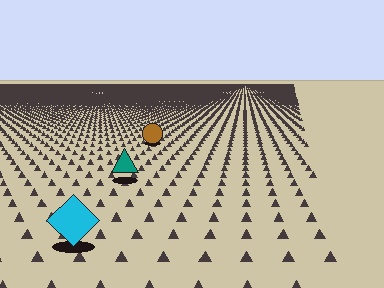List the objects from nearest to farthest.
From nearest to farthest: the cyan diamond, the teal triangle, the brown circle.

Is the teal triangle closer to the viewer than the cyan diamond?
No. The cyan diamond is closer — you can tell from the texture gradient: the ground texture is coarser near it.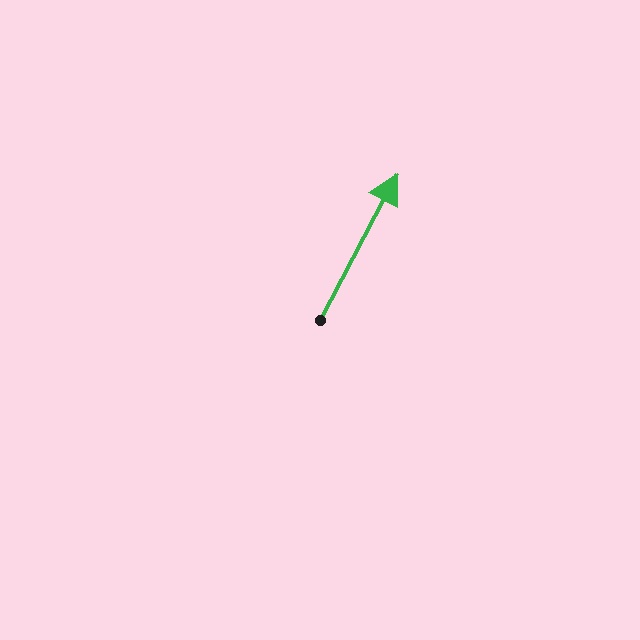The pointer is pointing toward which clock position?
Roughly 1 o'clock.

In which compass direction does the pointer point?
Northeast.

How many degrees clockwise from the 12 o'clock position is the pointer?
Approximately 28 degrees.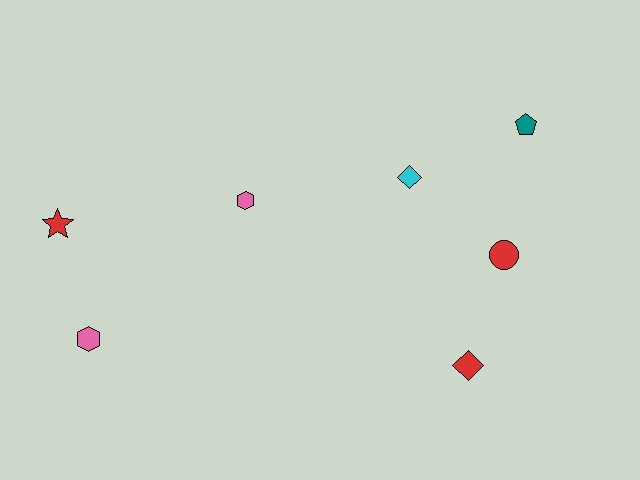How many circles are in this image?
There is 1 circle.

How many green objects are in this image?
There are no green objects.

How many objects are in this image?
There are 7 objects.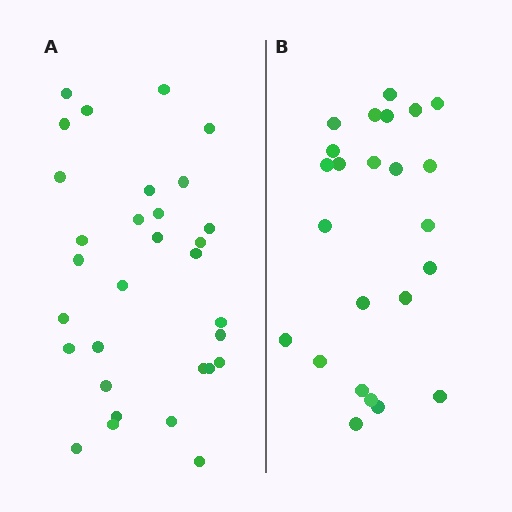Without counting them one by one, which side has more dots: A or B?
Region A (the left region) has more dots.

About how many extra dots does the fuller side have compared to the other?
Region A has roughly 8 or so more dots than region B.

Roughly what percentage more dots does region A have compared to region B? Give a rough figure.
About 30% more.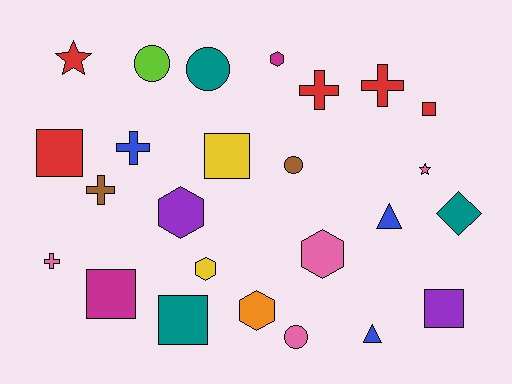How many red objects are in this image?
There are 5 red objects.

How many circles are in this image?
There are 4 circles.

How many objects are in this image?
There are 25 objects.